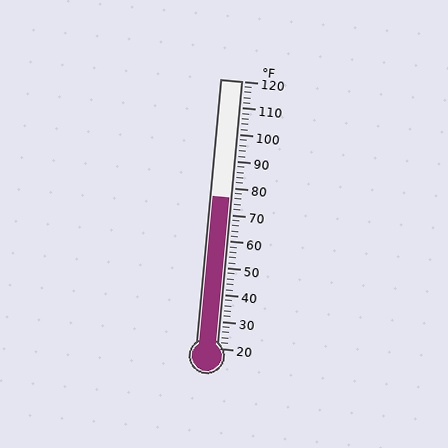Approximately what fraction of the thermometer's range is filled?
The thermometer is filled to approximately 55% of its range.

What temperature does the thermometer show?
The thermometer shows approximately 76°F.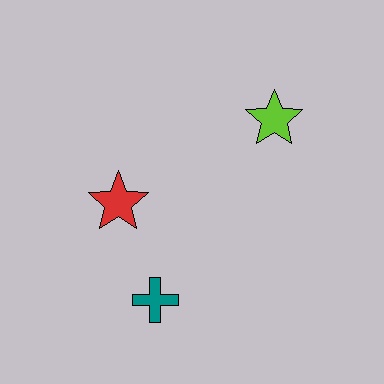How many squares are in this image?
There are no squares.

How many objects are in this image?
There are 3 objects.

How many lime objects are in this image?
There is 1 lime object.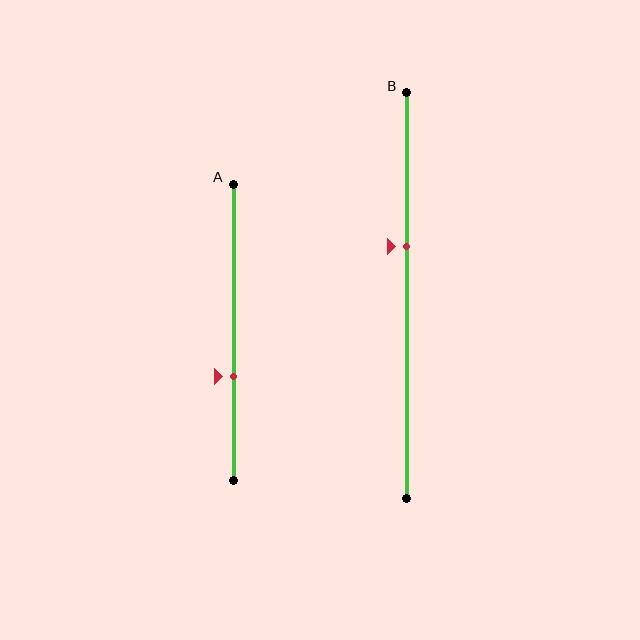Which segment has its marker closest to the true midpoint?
Segment B has its marker closest to the true midpoint.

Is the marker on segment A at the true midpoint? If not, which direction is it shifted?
No, the marker on segment A is shifted downward by about 15% of the segment length.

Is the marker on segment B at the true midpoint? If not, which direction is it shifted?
No, the marker on segment B is shifted upward by about 12% of the segment length.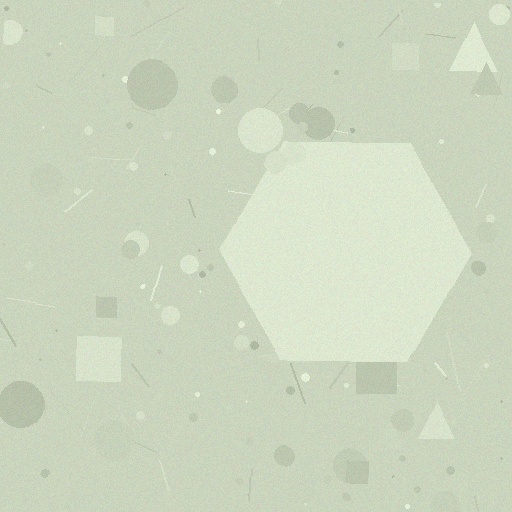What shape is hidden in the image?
A hexagon is hidden in the image.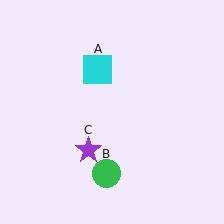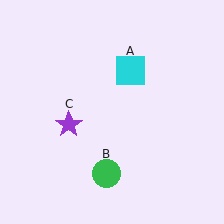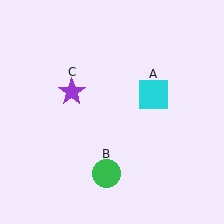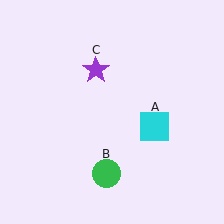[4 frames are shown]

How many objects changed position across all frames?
2 objects changed position: cyan square (object A), purple star (object C).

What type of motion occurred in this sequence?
The cyan square (object A), purple star (object C) rotated clockwise around the center of the scene.